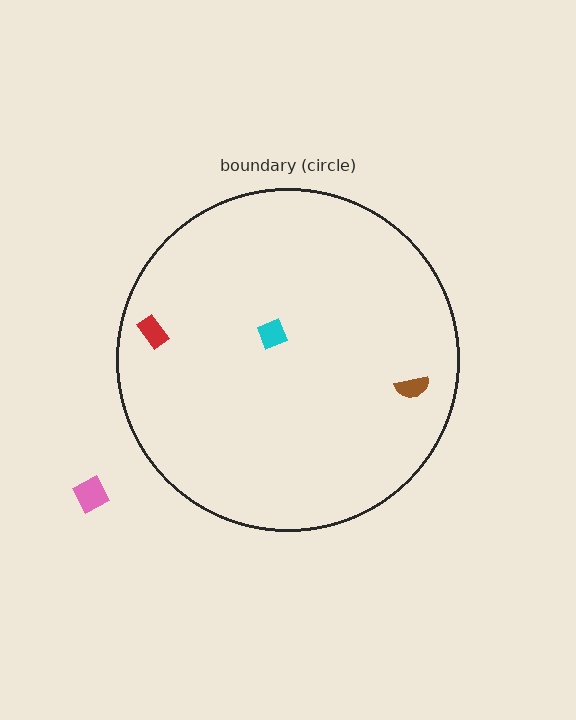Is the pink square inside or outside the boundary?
Outside.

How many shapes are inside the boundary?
3 inside, 1 outside.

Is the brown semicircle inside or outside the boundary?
Inside.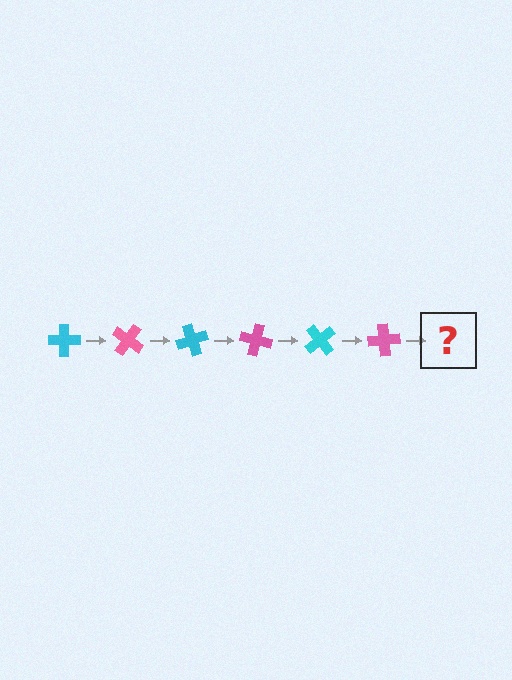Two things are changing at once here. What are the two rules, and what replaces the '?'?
The two rules are that it rotates 35 degrees each step and the color cycles through cyan and pink. The '?' should be a cyan cross, rotated 210 degrees from the start.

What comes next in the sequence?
The next element should be a cyan cross, rotated 210 degrees from the start.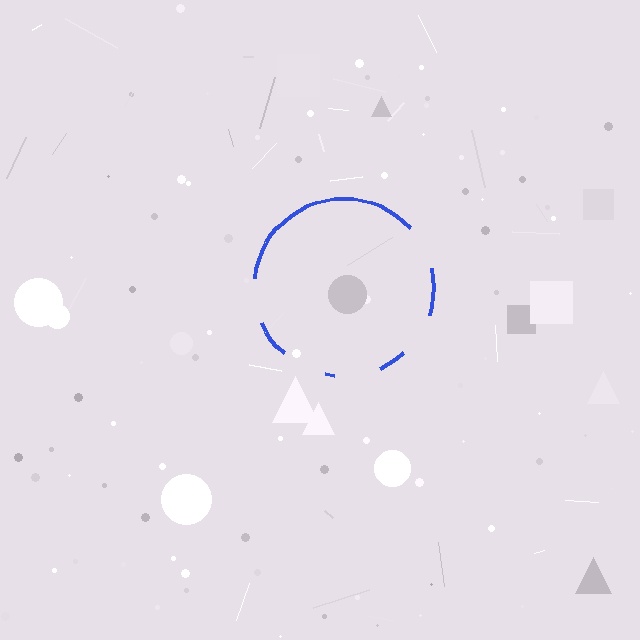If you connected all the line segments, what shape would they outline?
They would outline a circle.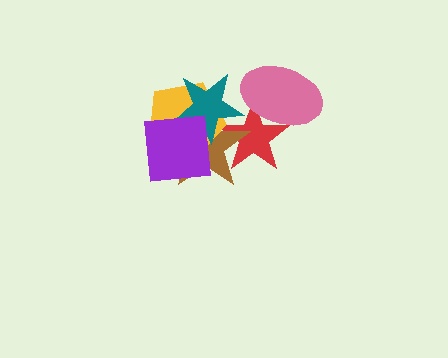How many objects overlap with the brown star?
4 objects overlap with the brown star.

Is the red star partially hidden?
Yes, it is partially covered by another shape.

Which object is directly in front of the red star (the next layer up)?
The brown star is directly in front of the red star.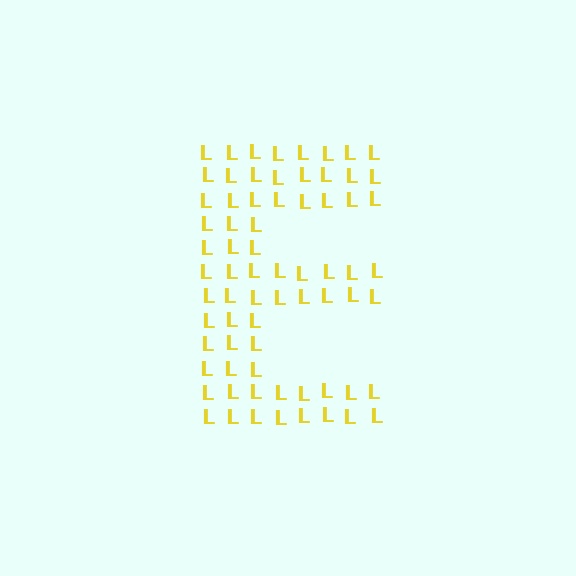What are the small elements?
The small elements are letter L's.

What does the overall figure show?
The overall figure shows the letter E.